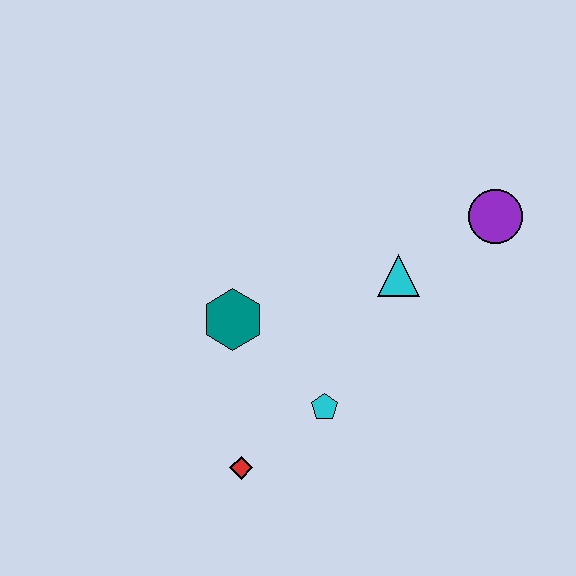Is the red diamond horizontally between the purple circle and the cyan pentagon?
No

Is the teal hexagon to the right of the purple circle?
No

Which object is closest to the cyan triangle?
The purple circle is closest to the cyan triangle.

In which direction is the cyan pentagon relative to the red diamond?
The cyan pentagon is to the right of the red diamond.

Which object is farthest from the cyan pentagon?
The purple circle is farthest from the cyan pentagon.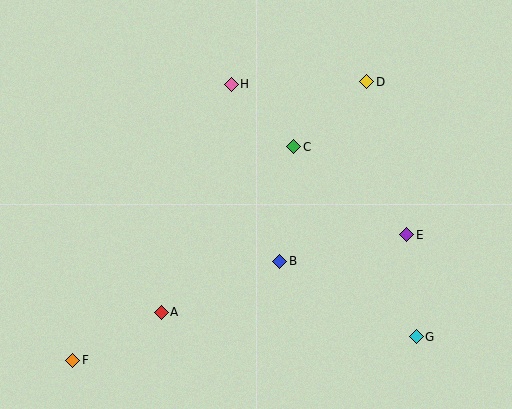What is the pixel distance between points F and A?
The distance between F and A is 100 pixels.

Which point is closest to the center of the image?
Point B at (280, 261) is closest to the center.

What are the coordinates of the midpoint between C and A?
The midpoint between C and A is at (227, 230).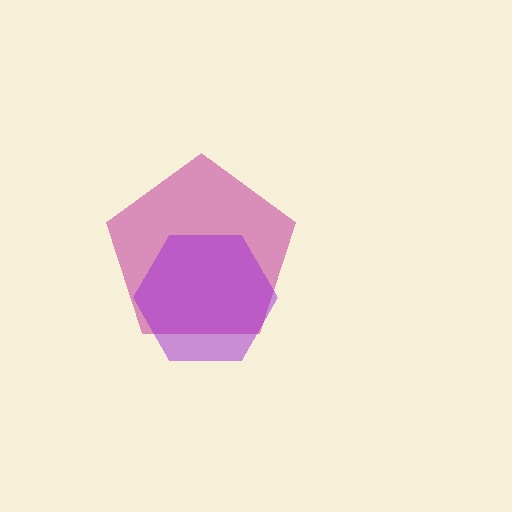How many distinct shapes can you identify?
There are 2 distinct shapes: a magenta pentagon, a purple hexagon.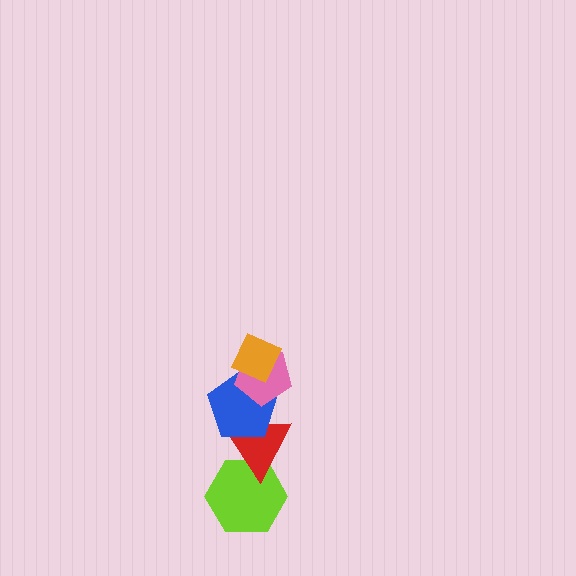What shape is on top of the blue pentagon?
The pink pentagon is on top of the blue pentagon.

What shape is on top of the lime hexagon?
The red triangle is on top of the lime hexagon.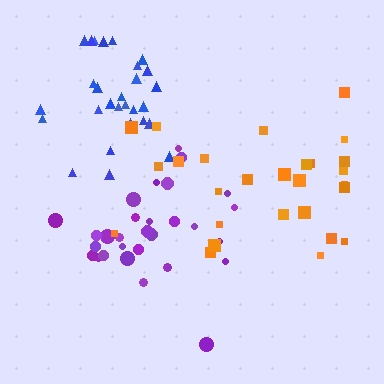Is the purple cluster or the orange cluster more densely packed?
Purple.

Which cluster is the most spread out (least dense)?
Orange.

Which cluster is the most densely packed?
Blue.